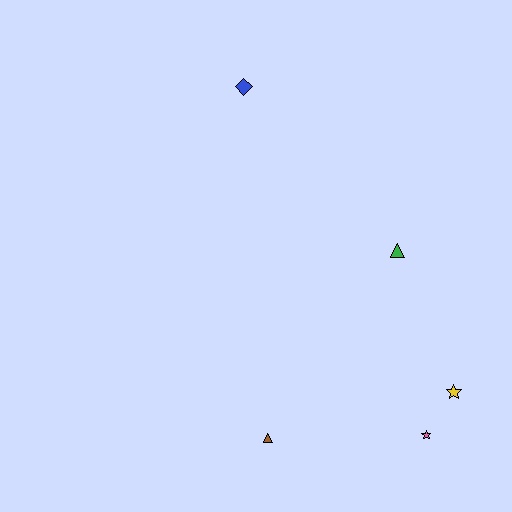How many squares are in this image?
There are no squares.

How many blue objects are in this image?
There is 1 blue object.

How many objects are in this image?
There are 5 objects.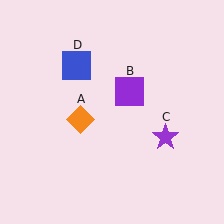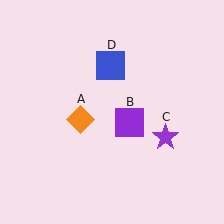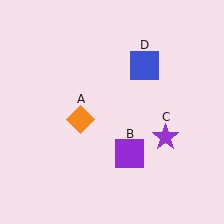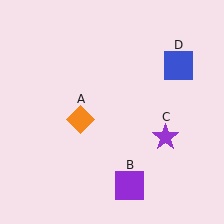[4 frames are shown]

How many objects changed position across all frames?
2 objects changed position: purple square (object B), blue square (object D).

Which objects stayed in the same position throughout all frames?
Orange diamond (object A) and purple star (object C) remained stationary.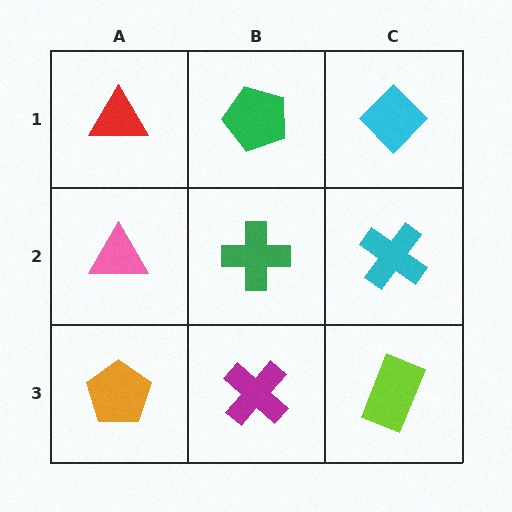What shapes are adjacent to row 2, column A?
A red triangle (row 1, column A), an orange pentagon (row 3, column A), a green cross (row 2, column B).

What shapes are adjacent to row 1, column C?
A cyan cross (row 2, column C), a green pentagon (row 1, column B).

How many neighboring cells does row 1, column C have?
2.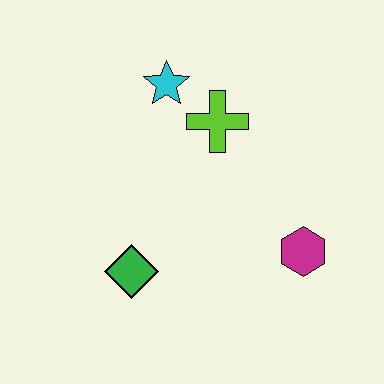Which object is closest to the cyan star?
The lime cross is closest to the cyan star.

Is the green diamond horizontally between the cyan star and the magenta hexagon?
No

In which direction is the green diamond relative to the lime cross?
The green diamond is below the lime cross.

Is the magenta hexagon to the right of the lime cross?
Yes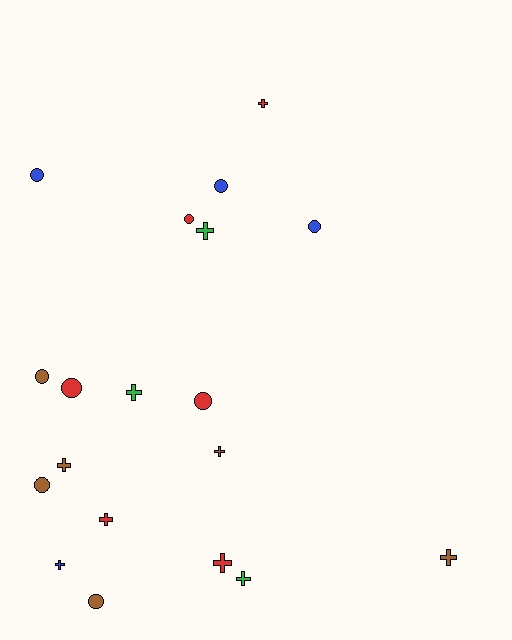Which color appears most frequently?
Brown, with 6 objects.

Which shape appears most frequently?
Cross, with 10 objects.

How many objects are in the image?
There are 19 objects.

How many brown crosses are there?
There are 3 brown crosses.